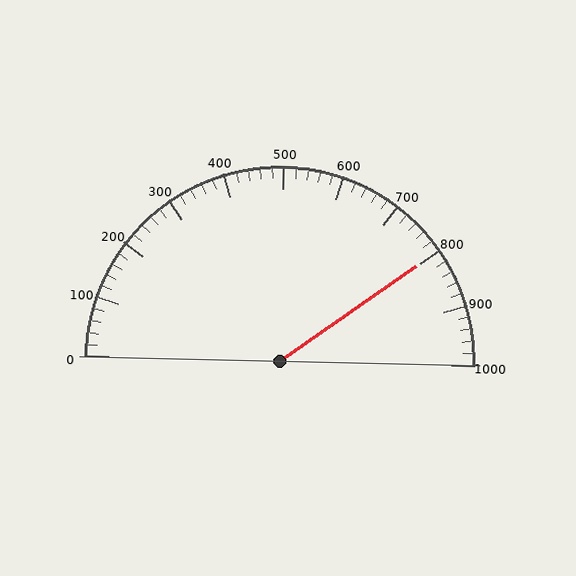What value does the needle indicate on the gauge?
The needle indicates approximately 800.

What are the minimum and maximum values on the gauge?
The gauge ranges from 0 to 1000.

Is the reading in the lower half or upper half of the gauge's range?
The reading is in the upper half of the range (0 to 1000).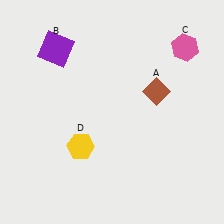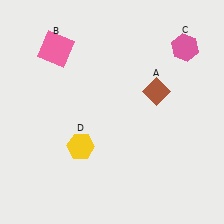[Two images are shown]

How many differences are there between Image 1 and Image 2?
There is 1 difference between the two images.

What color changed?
The square (B) changed from purple in Image 1 to pink in Image 2.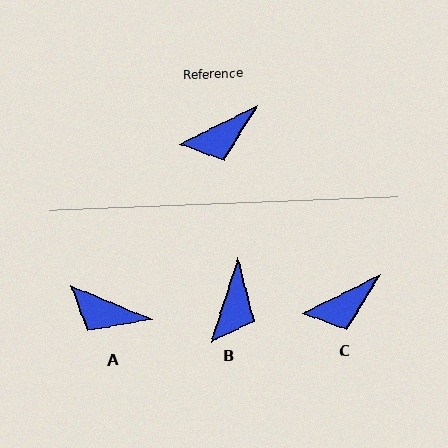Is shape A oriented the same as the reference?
No, it is off by about 48 degrees.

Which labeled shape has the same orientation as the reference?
C.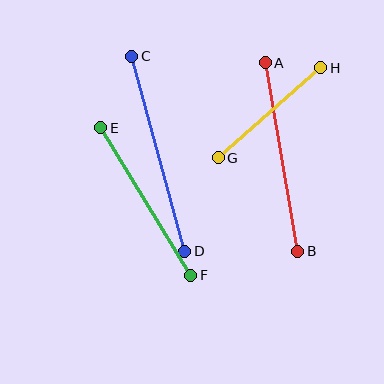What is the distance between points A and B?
The distance is approximately 192 pixels.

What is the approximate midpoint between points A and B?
The midpoint is at approximately (281, 157) pixels.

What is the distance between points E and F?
The distance is approximately 173 pixels.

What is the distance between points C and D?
The distance is approximately 202 pixels.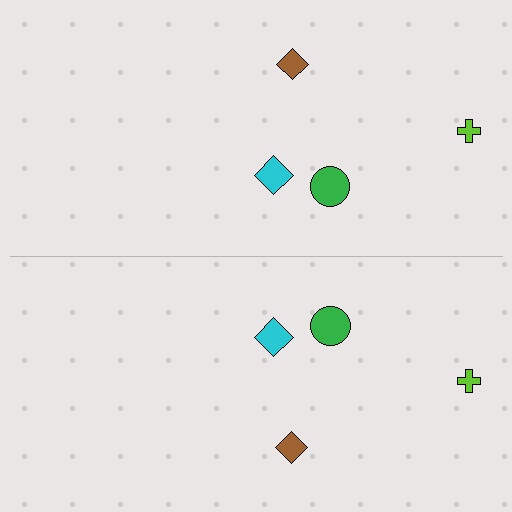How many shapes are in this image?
There are 8 shapes in this image.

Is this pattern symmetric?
Yes, this pattern has bilateral (reflection) symmetry.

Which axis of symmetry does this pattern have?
The pattern has a horizontal axis of symmetry running through the center of the image.